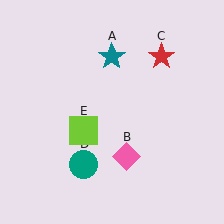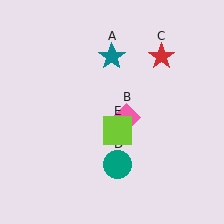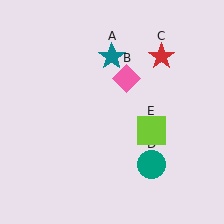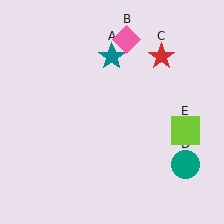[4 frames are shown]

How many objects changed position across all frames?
3 objects changed position: pink diamond (object B), teal circle (object D), lime square (object E).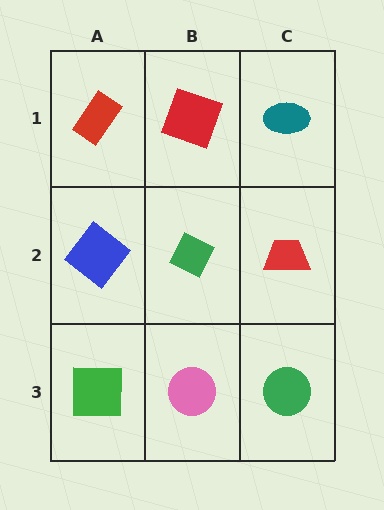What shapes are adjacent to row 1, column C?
A red trapezoid (row 2, column C), a red square (row 1, column B).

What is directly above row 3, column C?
A red trapezoid.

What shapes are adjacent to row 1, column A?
A blue diamond (row 2, column A), a red square (row 1, column B).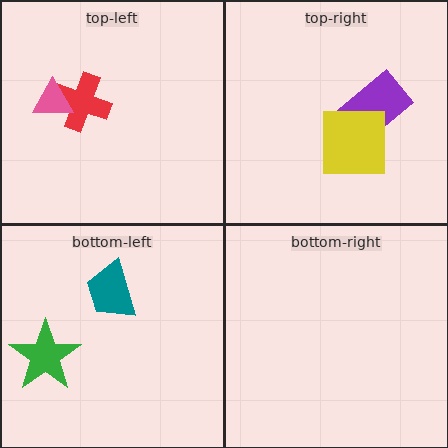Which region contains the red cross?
The top-left region.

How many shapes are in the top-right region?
2.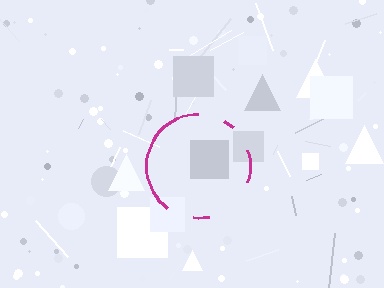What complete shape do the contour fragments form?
The contour fragments form a circle.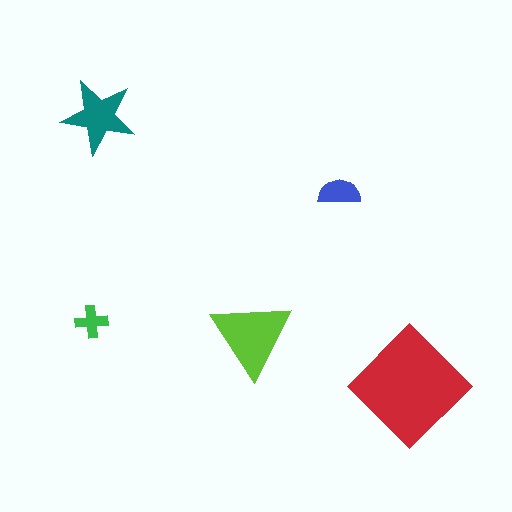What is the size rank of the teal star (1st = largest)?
3rd.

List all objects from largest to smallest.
The red diamond, the lime triangle, the teal star, the blue semicircle, the green cross.